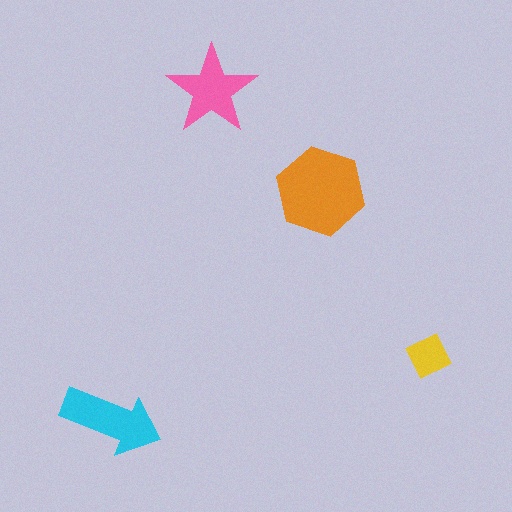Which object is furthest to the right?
The yellow diamond is rightmost.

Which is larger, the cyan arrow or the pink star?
The cyan arrow.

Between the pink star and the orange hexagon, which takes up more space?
The orange hexagon.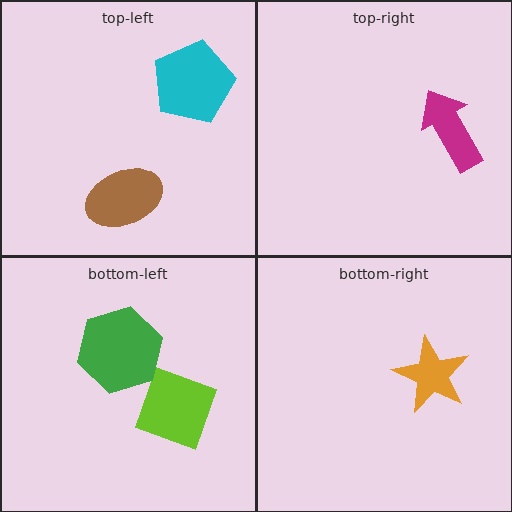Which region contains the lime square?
The bottom-left region.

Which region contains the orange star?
The bottom-right region.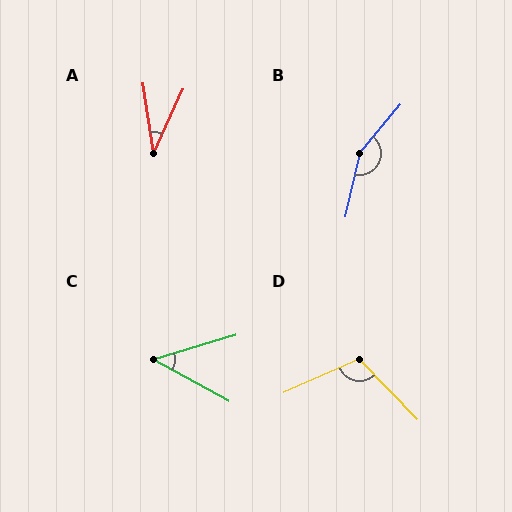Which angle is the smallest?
A, at approximately 33 degrees.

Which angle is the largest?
B, at approximately 152 degrees.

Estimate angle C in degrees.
Approximately 46 degrees.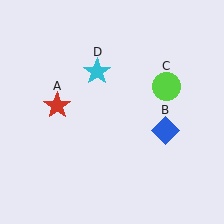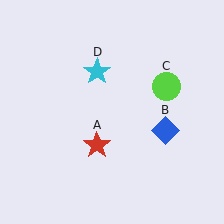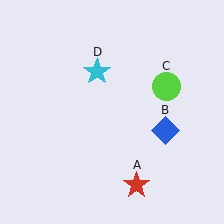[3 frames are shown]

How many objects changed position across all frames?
1 object changed position: red star (object A).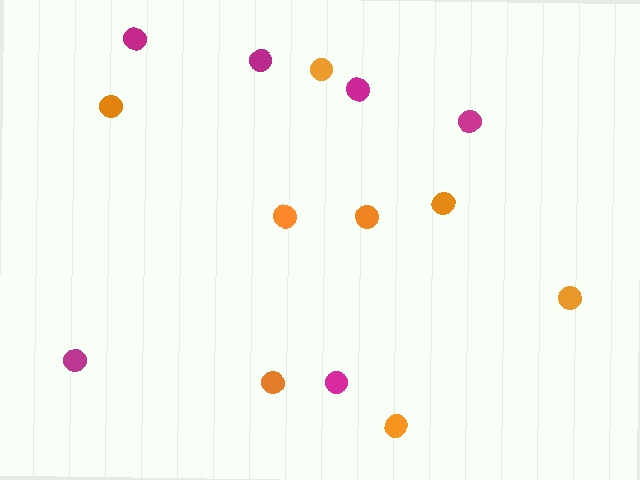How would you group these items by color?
There are 2 groups: one group of orange circles (8) and one group of magenta circles (6).